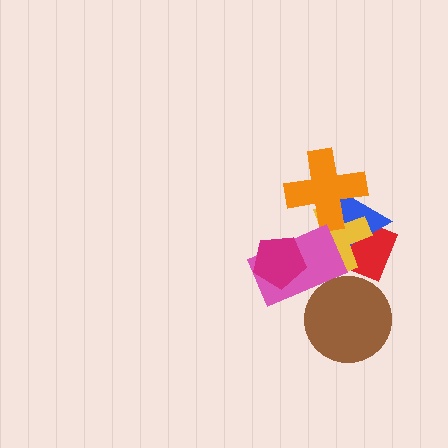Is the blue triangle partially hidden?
Yes, it is partially covered by another shape.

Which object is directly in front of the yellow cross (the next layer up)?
The orange cross is directly in front of the yellow cross.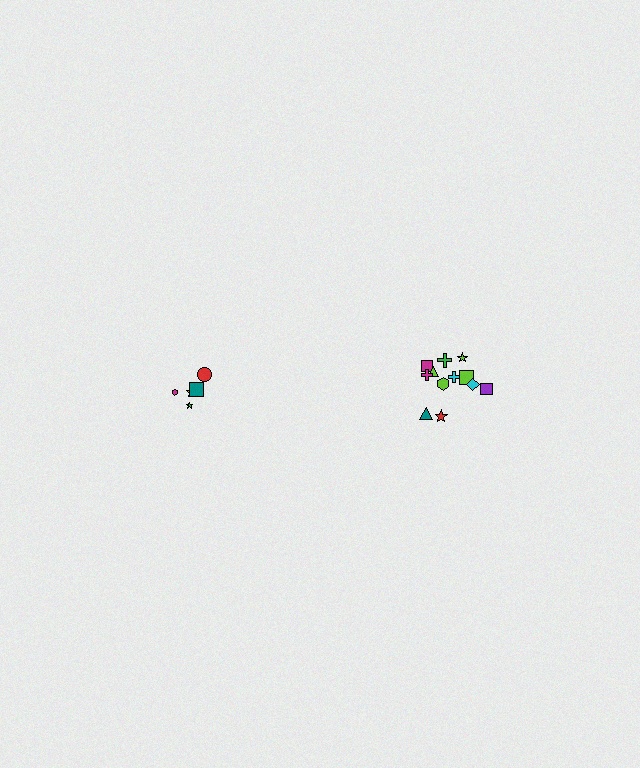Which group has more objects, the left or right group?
The right group.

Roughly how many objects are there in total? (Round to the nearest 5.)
Roughly 15 objects in total.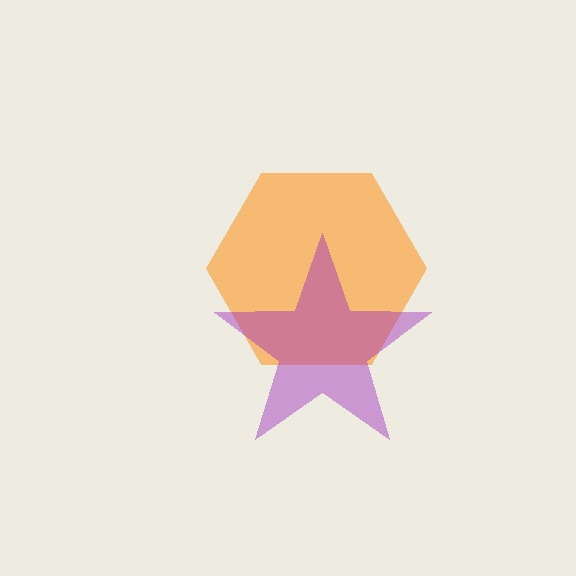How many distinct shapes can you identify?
There are 2 distinct shapes: an orange hexagon, a purple star.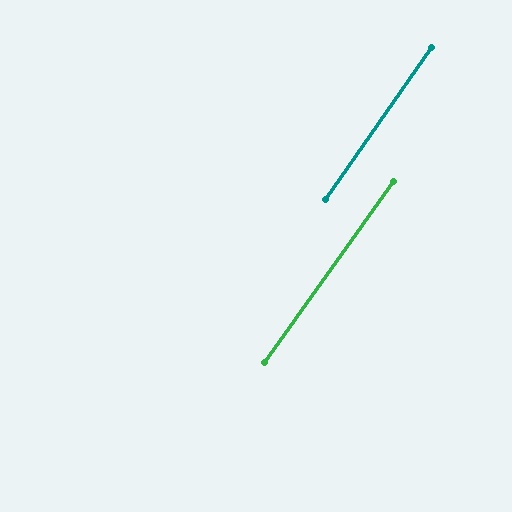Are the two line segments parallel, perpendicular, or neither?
Parallel — their directions differ by only 0.6°.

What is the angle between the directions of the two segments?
Approximately 1 degree.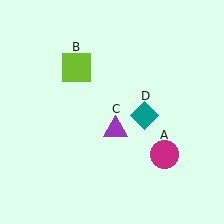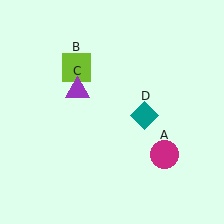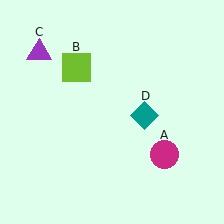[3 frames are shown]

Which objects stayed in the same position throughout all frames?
Magenta circle (object A) and lime square (object B) and teal diamond (object D) remained stationary.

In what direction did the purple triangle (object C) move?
The purple triangle (object C) moved up and to the left.